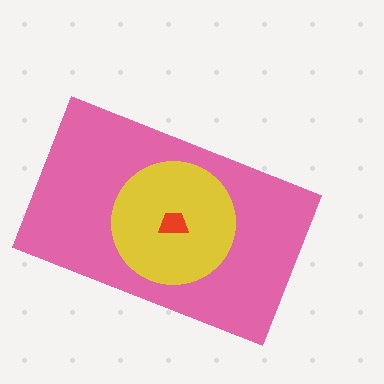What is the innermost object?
The red trapezoid.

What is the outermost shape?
The pink rectangle.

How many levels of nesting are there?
3.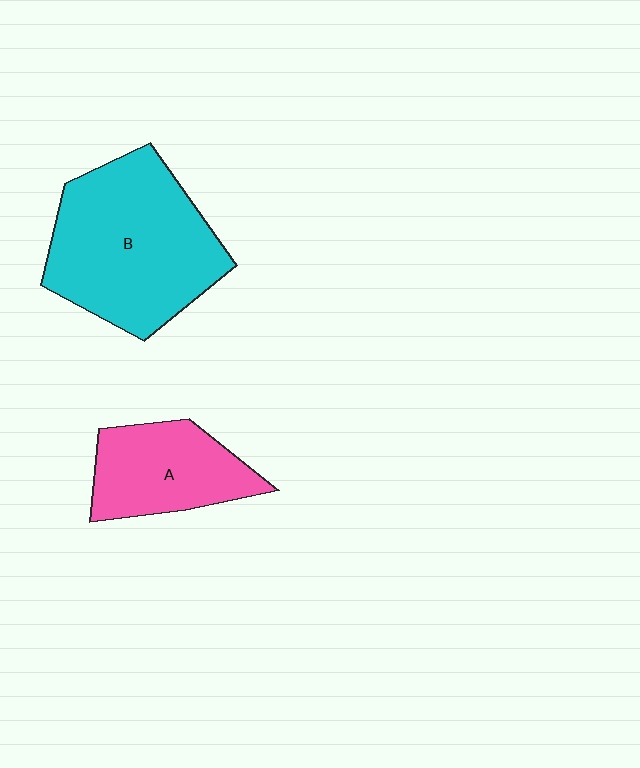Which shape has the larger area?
Shape B (cyan).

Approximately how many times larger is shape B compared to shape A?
Approximately 1.8 times.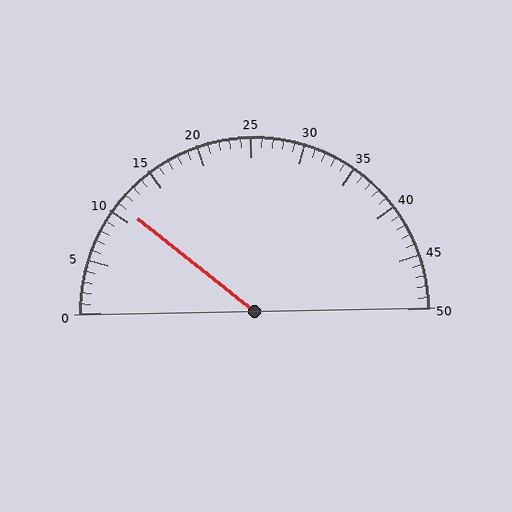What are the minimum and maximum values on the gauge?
The gauge ranges from 0 to 50.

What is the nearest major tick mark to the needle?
The nearest major tick mark is 10.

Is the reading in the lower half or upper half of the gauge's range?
The reading is in the lower half of the range (0 to 50).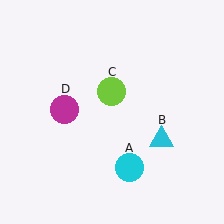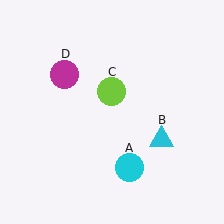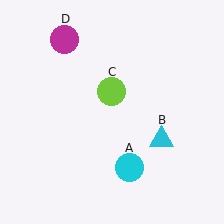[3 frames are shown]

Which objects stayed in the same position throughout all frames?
Cyan circle (object A) and cyan triangle (object B) and lime circle (object C) remained stationary.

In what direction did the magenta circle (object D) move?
The magenta circle (object D) moved up.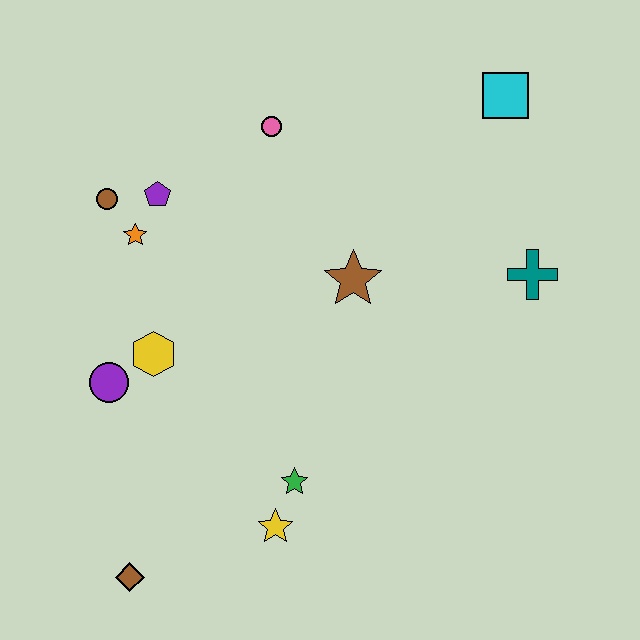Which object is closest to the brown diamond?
The yellow star is closest to the brown diamond.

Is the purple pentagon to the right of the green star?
No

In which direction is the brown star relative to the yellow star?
The brown star is above the yellow star.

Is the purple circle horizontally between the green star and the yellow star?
No